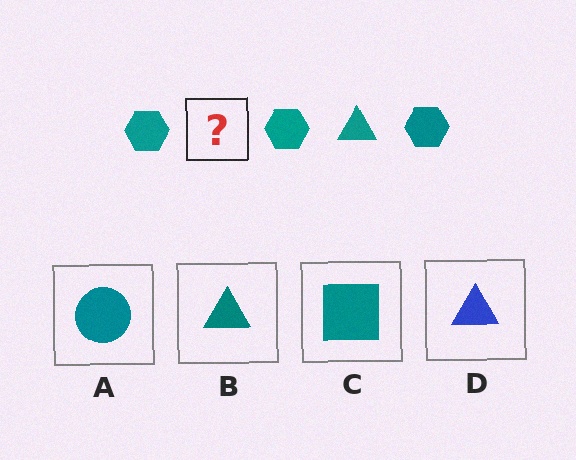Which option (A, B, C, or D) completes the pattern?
B.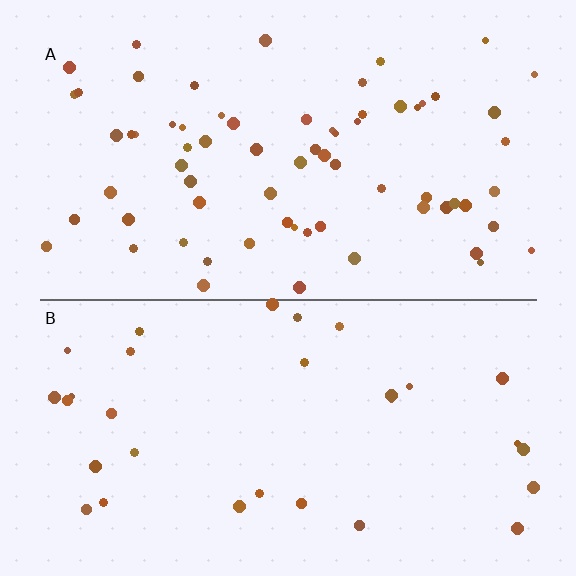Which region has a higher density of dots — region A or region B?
A (the top).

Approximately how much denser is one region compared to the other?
Approximately 2.2× — region A over region B.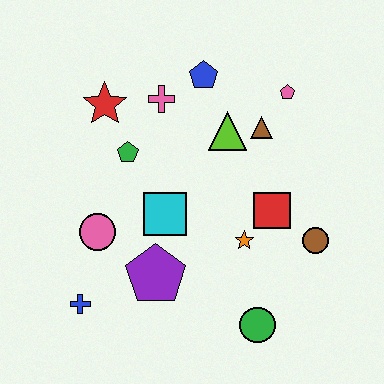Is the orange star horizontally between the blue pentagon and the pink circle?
No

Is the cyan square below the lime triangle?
Yes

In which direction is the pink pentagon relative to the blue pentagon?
The pink pentagon is to the right of the blue pentagon.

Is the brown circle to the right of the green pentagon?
Yes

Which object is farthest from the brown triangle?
The blue cross is farthest from the brown triangle.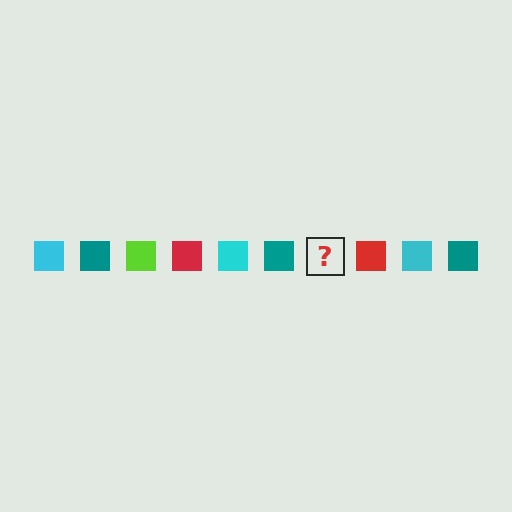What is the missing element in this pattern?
The missing element is a lime square.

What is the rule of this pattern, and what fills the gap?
The rule is that the pattern cycles through cyan, teal, lime, red squares. The gap should be filled with a lime square.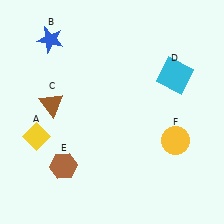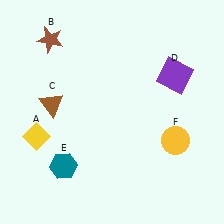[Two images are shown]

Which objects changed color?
B changed from blue to brown. D changed from cyan to purple. E changed from brown to teal.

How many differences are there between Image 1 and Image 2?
There are 3 differences between the two images.